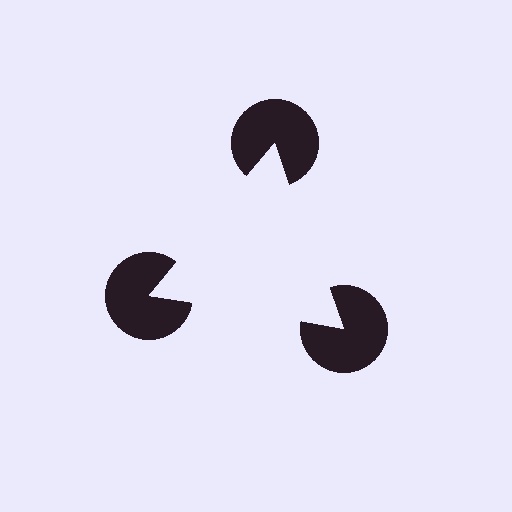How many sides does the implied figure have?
3 sides.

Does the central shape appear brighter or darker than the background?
It typically appears slightly brighter than the background, even though no actual brightness change is drawn.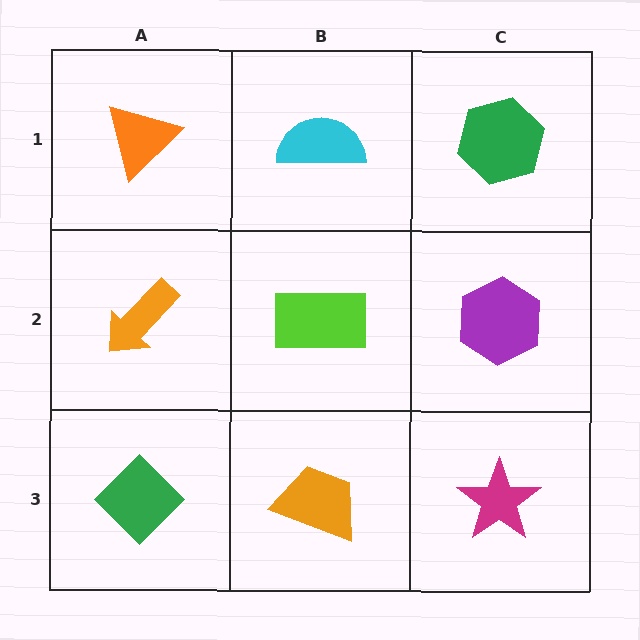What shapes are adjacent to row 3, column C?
A purple hexagon (row 2, column C), an orange trapezoid (row 3, column B).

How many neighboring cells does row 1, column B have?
3.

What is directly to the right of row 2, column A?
A lime rectangle.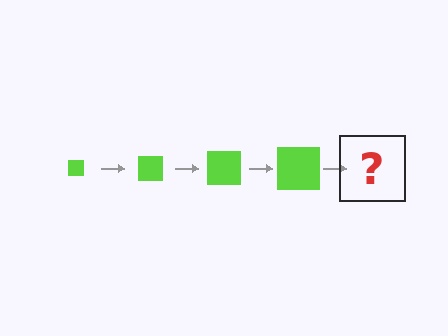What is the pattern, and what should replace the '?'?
The pattern is that the square gets progressively larger each step. The '?' should be a lime square, larger than the previous one.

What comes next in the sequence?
The next element should be a lime square, larger than the previous one.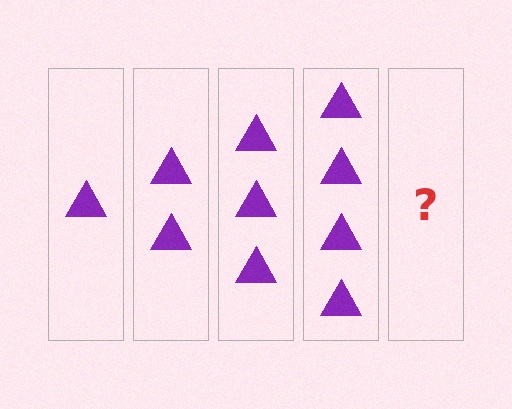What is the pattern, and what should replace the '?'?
The pattern is that each step adds one more triangle. The '?' should be 5 triangles.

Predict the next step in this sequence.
The next step is 5 triangles.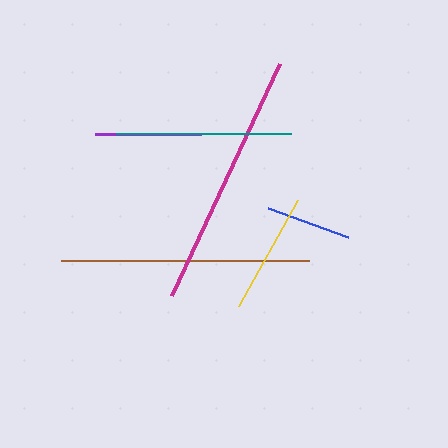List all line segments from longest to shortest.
From longest to shortest: magenta, brown, teal, yellow, purple, blue.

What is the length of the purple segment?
The purple segment is approximately 106 pixels long.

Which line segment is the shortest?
The blue line is the shortest at approximately 85 pixels.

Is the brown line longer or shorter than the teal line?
The brown line is longer than the teal line.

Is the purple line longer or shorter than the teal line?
The teal line is longer than the purple line.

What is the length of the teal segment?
The teal segment is approximately 175 pixels long.